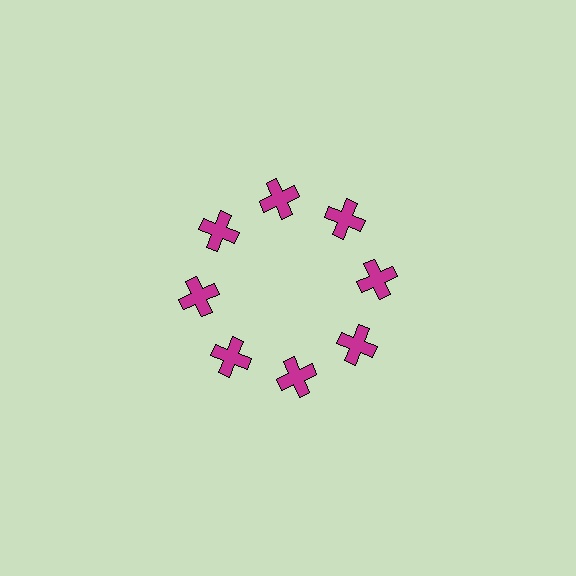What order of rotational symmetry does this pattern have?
This pattern has 8-fold rotational symmetry.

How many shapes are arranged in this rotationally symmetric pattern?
There are 8 shapes, arranged in 8 groups of 1.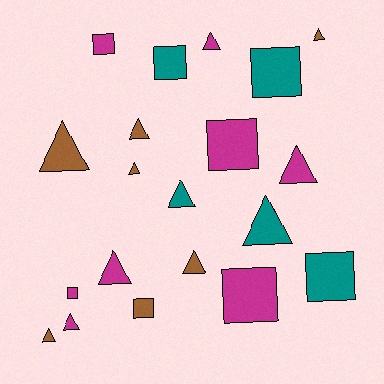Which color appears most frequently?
Magenta, with 8 objects.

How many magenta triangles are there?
There are 4 magenta triangles.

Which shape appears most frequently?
Triangle, with 12 objects.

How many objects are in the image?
There are 20 objects.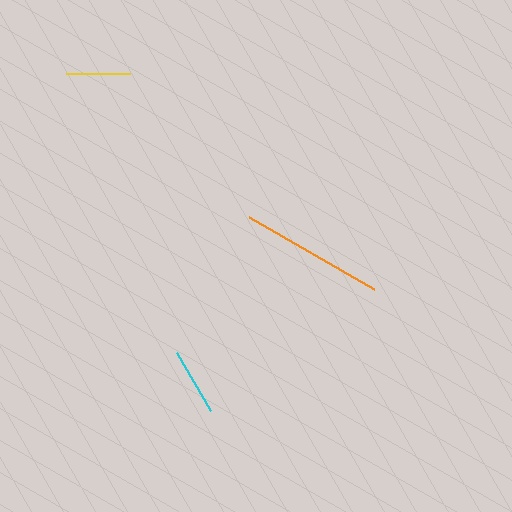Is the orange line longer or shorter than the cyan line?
The orange line is longer than the cyan line.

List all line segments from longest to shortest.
From longest to shortest: orange, cyan, yellow.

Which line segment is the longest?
The orange line is the longest at approximately 144 pixels.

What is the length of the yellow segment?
The yellow segment is approximately 64 pixels long.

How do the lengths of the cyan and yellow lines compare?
The cyan and yellow lines are approximately the same length.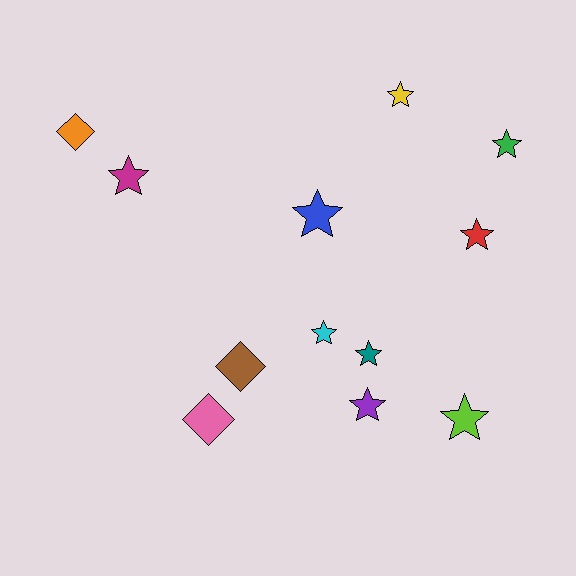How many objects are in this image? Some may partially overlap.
There are 12 objects.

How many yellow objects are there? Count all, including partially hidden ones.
There is 1 yellow object.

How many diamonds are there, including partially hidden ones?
There are 3 diamonds.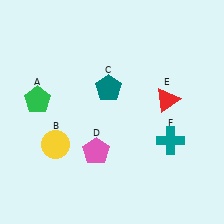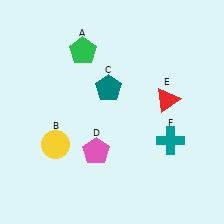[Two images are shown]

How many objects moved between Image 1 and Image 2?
1 object moved between the two images.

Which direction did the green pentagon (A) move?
The green pentagon (A) moved up.